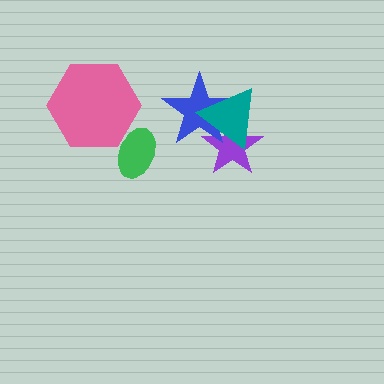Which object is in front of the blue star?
The teal triangle is in front of the blue star.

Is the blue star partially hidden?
Yes, it is partially covered by another shape.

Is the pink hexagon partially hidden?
No, no other shape covers it.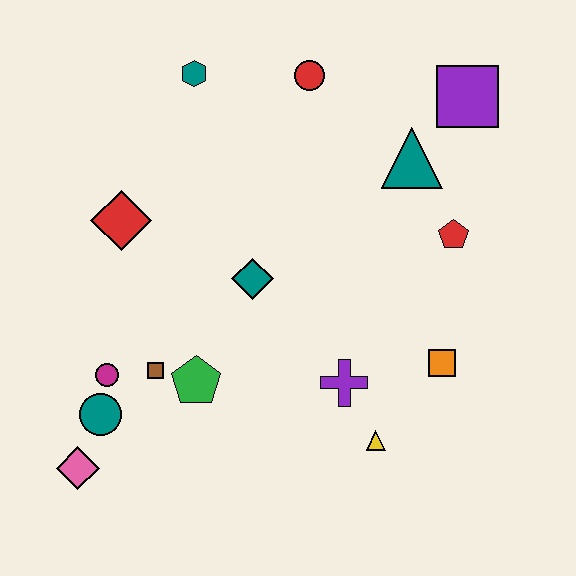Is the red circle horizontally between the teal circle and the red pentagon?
Yes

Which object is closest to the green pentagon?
The brown square is closest to the green pentagon.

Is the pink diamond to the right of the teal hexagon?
No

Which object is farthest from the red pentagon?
The pink diamond is farthest from the red pentagon.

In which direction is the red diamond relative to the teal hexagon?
The red diamond is below the teal hexagon.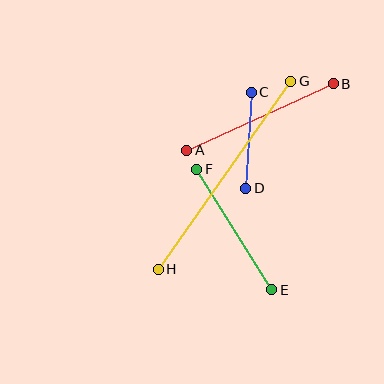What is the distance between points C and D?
The distance is approximately 96 pixels.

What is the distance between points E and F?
The distance is approximately 142 pixels.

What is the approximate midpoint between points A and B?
The midpoint is at approximately (260, 117) pixels.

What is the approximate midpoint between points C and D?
The midpoint is at approximately (249, 140) pixels.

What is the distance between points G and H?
The distance is approximately 231 pixels.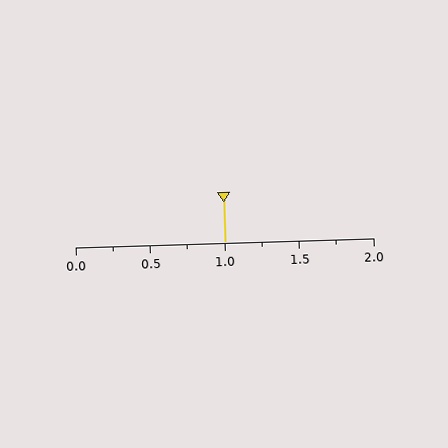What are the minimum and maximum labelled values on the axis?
The axis runs from 0.0 to 2.0.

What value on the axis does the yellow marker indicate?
The marker indicates approximately 1.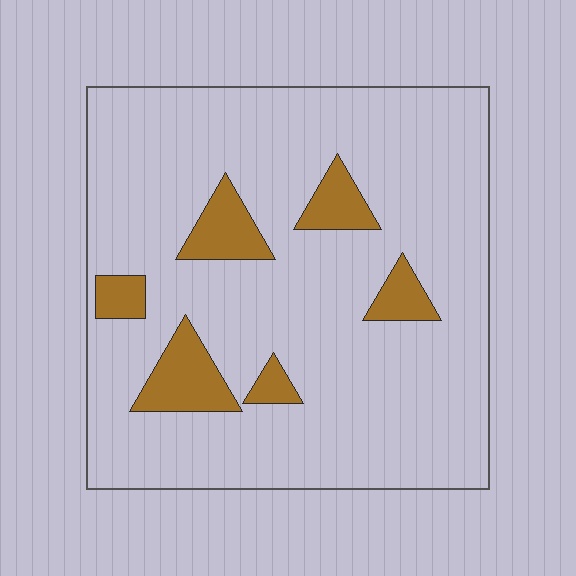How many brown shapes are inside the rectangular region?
6.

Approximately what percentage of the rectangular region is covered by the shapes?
Approximately 10%.